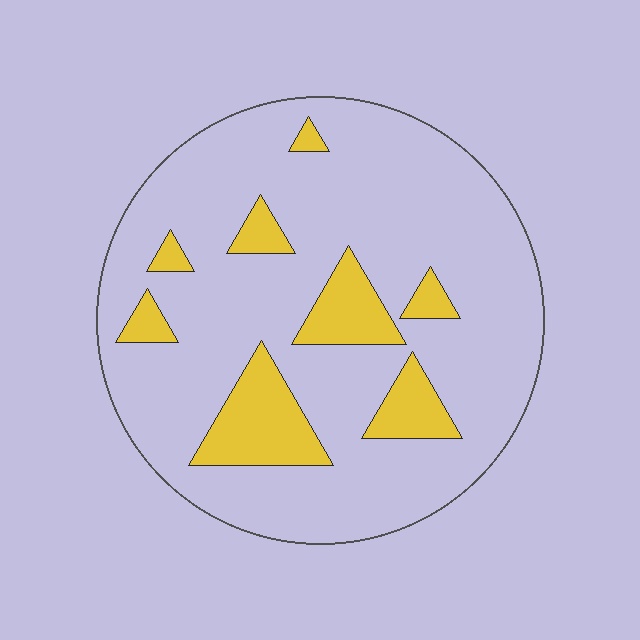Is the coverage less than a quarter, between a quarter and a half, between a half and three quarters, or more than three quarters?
Less than a quarter.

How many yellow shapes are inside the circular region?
8.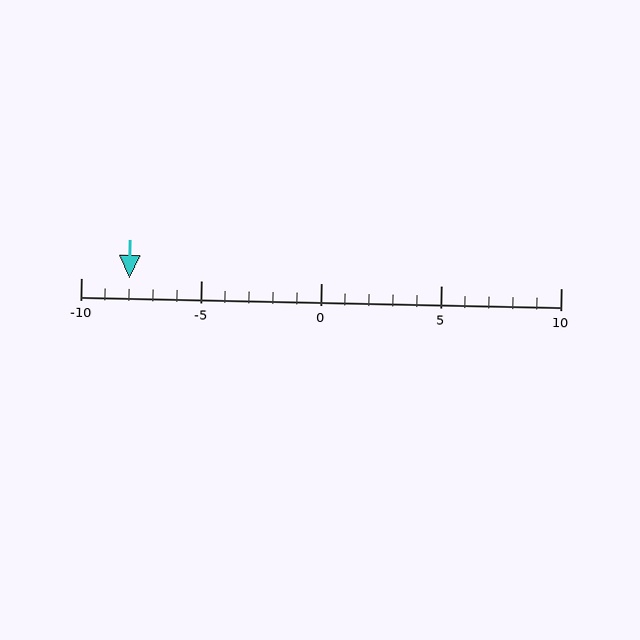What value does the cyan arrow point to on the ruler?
The cyan arrow points to approximately -8.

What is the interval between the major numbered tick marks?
The major tick marks are spaced 5 units apart.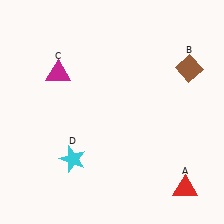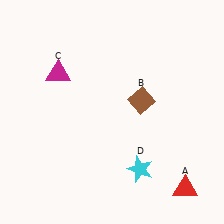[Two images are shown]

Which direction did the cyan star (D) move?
The cyan star (D) moved right.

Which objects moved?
The objects that moved are: the brown diamond (B), the cyan star (D).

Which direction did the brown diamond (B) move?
The brown diamond (B) moved left.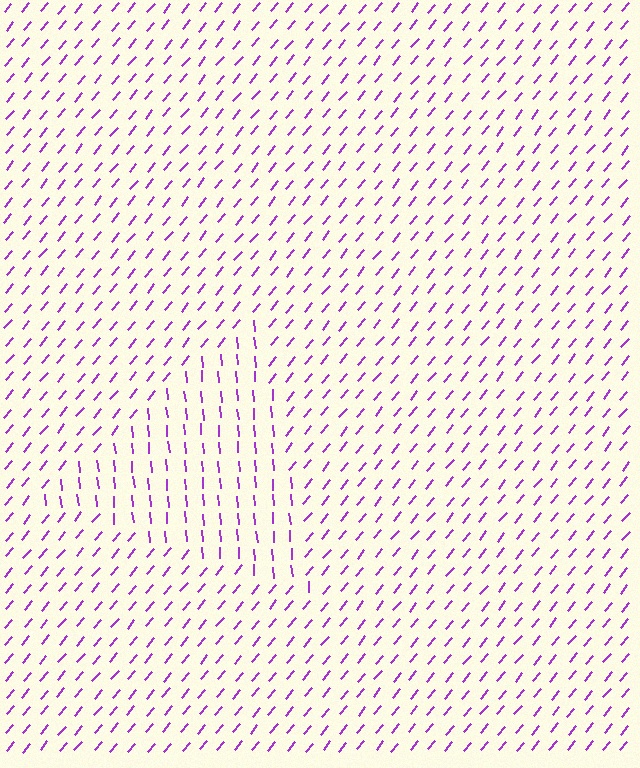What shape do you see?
I see a triangle.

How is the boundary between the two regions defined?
The boundary is defined purely by a change in line orientation (approximately 45 degrees difference). All lines are the same color and thickness.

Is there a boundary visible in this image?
Yes, there is a texture boundary formed by a change in line orientation.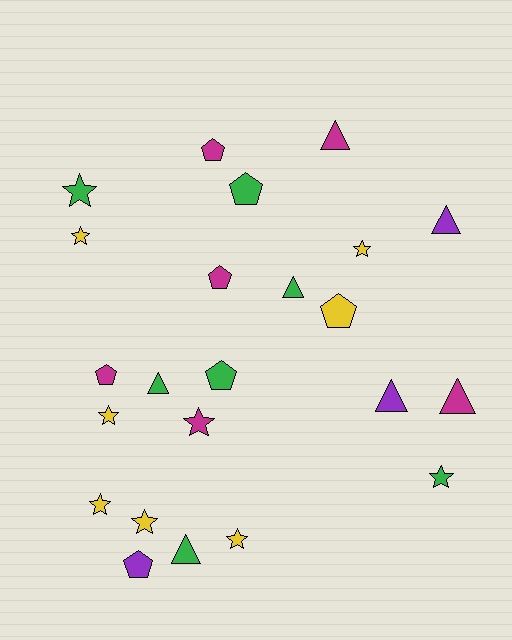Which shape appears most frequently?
Star, with 9 objects.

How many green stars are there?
There are 2 green stars.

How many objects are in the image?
There are 23 objects.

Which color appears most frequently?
Yellow, with 7 objects.